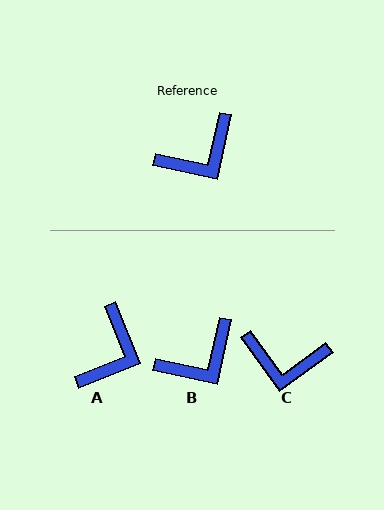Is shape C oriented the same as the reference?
No, it is off by about 42 degrees.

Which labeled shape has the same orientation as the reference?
B.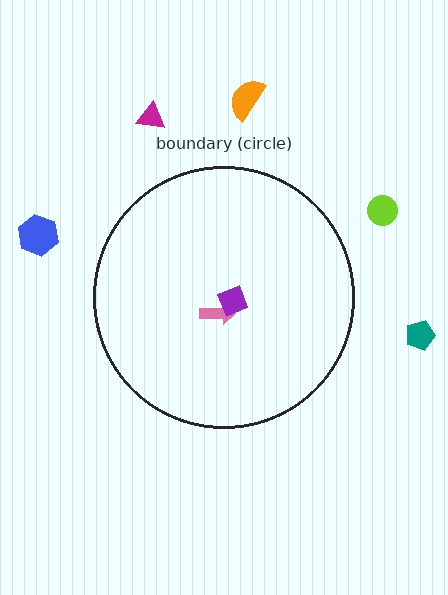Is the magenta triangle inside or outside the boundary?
Outside.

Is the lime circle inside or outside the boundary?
Outside.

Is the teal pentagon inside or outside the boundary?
Outside.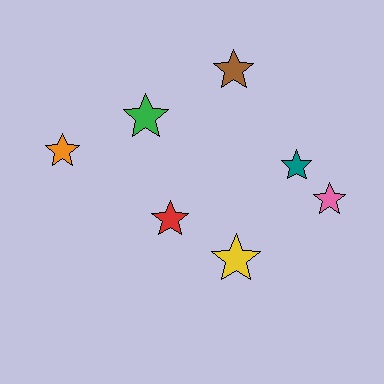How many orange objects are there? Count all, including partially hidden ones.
There is 1 orange object.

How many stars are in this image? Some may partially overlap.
There are 7 stars.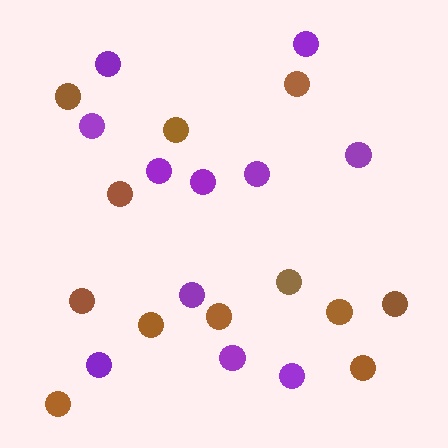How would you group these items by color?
There are 2 groups: one group of brown circles (12) and one group of purple circles (11).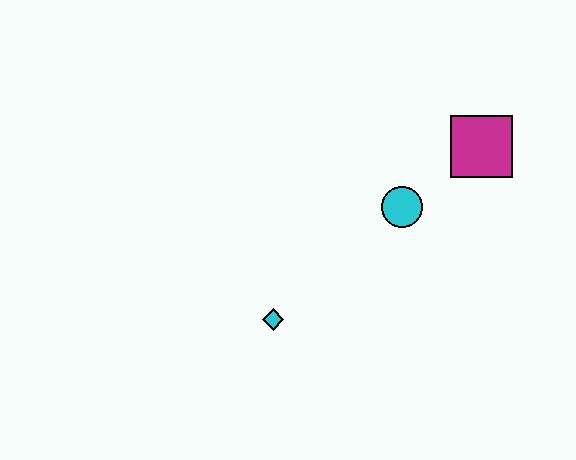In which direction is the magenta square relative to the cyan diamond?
The magenta square is to the right of the cyan diamond.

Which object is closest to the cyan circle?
The magenta square is closest to the cyan circle.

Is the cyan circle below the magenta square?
Yes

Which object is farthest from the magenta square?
The cyan diamond is farthest from the magenta square.